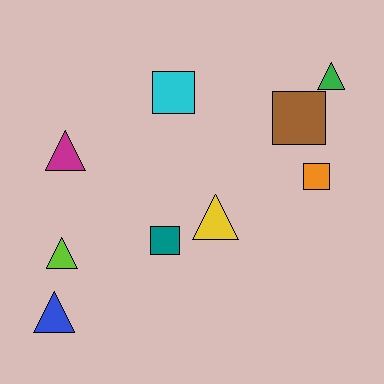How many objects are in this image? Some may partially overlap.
There are 9 objects.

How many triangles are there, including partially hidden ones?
There are 5 triangles.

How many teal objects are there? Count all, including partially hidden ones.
There is 1 teal object.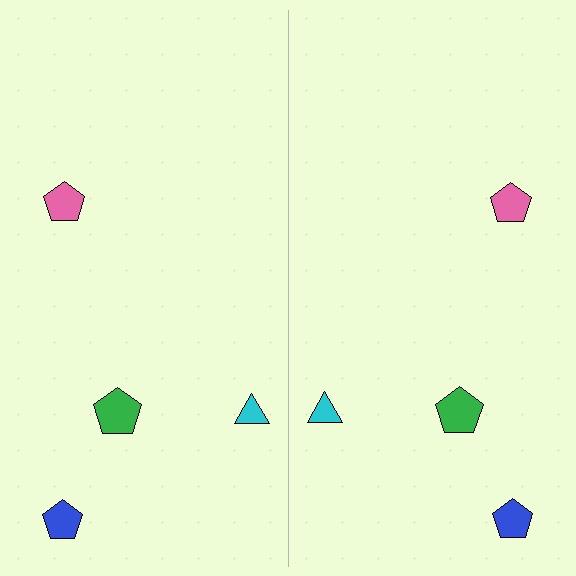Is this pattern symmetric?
Yes, this pattern has bilateral (reflection) symmetry.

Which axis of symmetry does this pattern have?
The pattern has a vertical axis of symmetry running through the center of the image.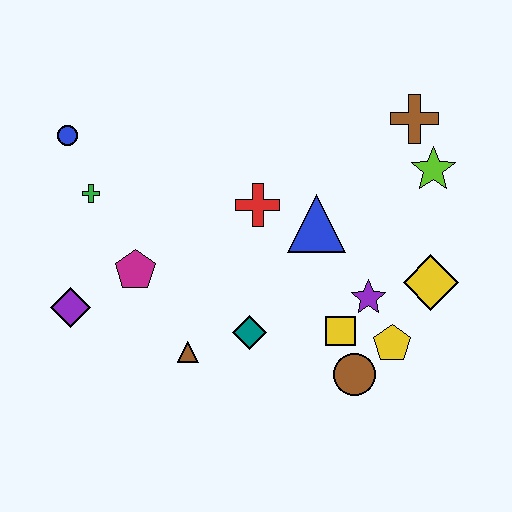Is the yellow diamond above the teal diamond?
Yes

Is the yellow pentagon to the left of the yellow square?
No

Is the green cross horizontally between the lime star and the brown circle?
No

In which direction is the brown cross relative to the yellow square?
The brown cross is above the yellow square.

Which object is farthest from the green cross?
The yellow diamond is farthest from the green cross.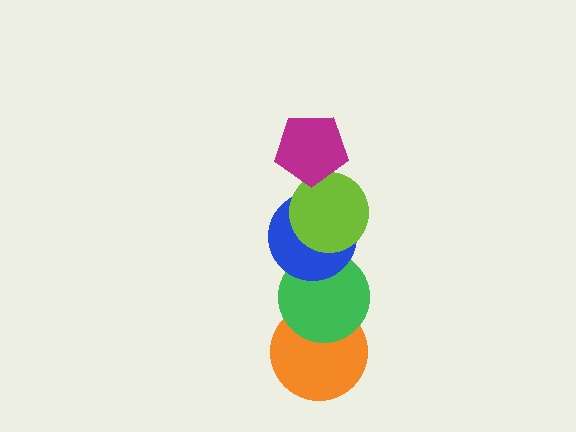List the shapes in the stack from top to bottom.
From top to bottom: the magenta pentagon, the lime circle, the blue circle, the green circle, the orange circle.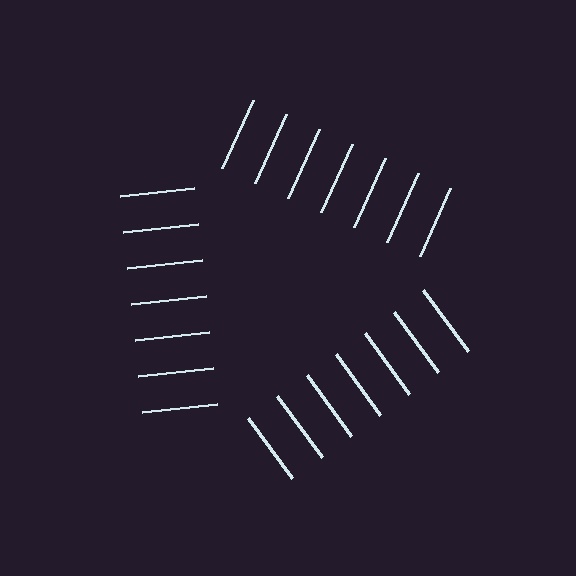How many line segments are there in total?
21 — 7 along each of the 3 edges.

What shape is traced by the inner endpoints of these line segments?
An illusory triangle — the line segments terminate on its edges but no continuous stroke is drawn.